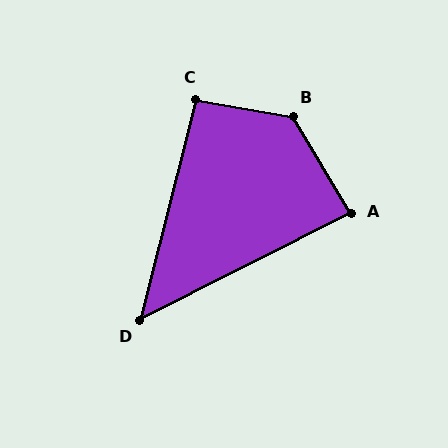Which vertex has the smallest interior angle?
D, at approximately 49 degrees.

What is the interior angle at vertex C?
Approximately 94 degrees (approximately right).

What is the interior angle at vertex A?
Approximately 86 degrees (approximately right).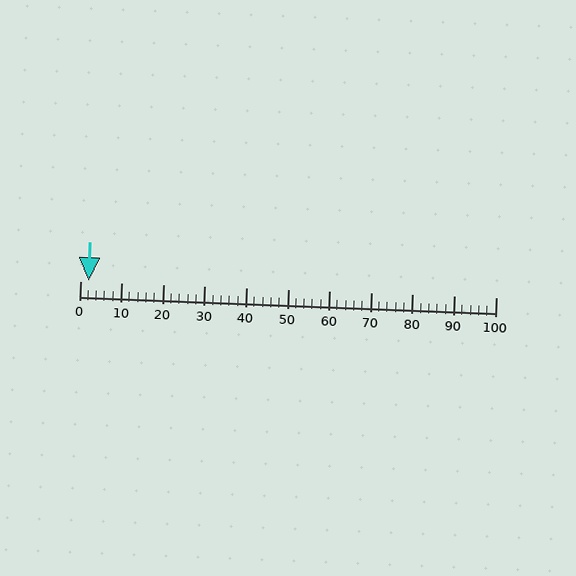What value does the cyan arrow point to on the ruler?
The cyan arrow points to approximately 2.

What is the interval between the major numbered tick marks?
The major tick marks are spaced 10 units apart.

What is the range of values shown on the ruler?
The ruler shows values from 0 to 100.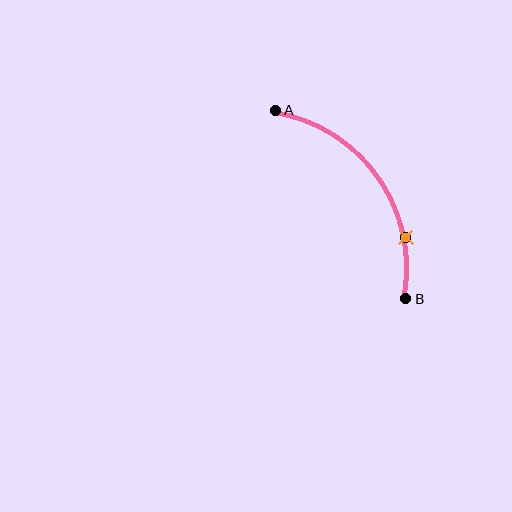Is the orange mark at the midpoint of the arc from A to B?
No. The orange mark lies on the arc but is closer to endpoint B. The arc midpoint would be at the point on the curve equidistant along the arc from both A and B.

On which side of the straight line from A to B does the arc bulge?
The arc bulges above and to the right of the straight line connecting A and B.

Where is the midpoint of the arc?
The arc midpoint is the point on the curve farthest from the straight line joining A and B. It sits above and to the right of that line.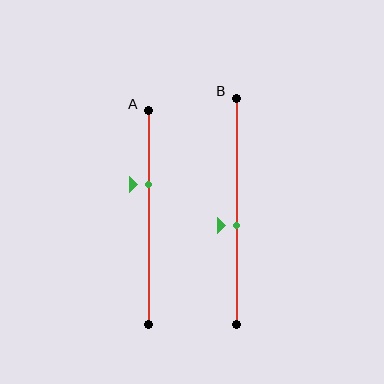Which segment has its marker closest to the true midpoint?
Segment B has its marker closest to the true midpoint.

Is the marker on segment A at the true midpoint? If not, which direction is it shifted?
No, the marker on segment A is shifted upward by about 15% of the segment length.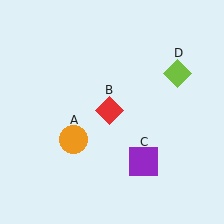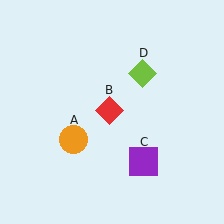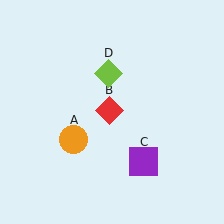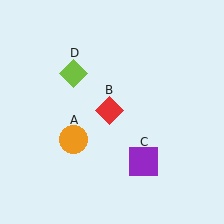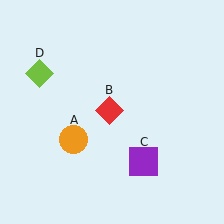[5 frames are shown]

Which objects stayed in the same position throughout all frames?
Orange circle (object A) and red diamond (object B) and purple square (object C) remained stationary.